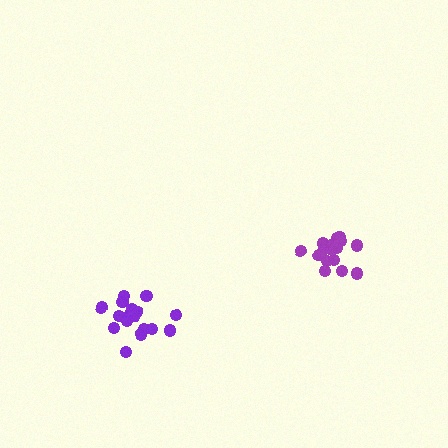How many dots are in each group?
Group 1: 17 dots, Group 2: 17 dots (34 total).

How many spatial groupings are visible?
There are 2 spatial groupings.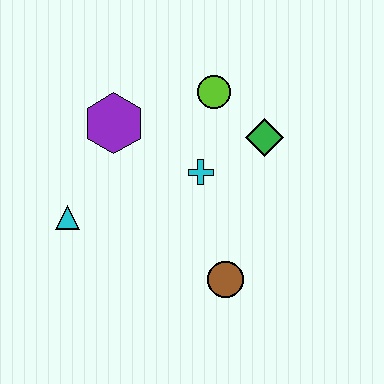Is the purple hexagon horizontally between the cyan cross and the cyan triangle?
Yes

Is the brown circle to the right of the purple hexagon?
Yes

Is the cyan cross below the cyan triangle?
No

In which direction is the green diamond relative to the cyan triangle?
The green diamond is to the right of the cyan triangle.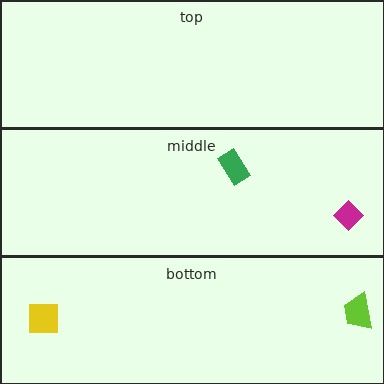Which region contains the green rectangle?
The middle region.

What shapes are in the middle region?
The green rectangle, the magenta diamond.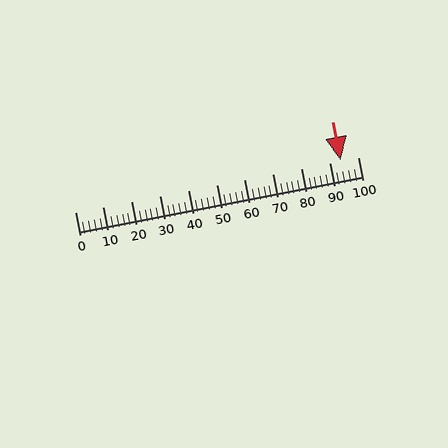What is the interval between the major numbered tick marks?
The major tick marks are spaced 10 units apart.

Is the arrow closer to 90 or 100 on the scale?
The arrow is closer to 90.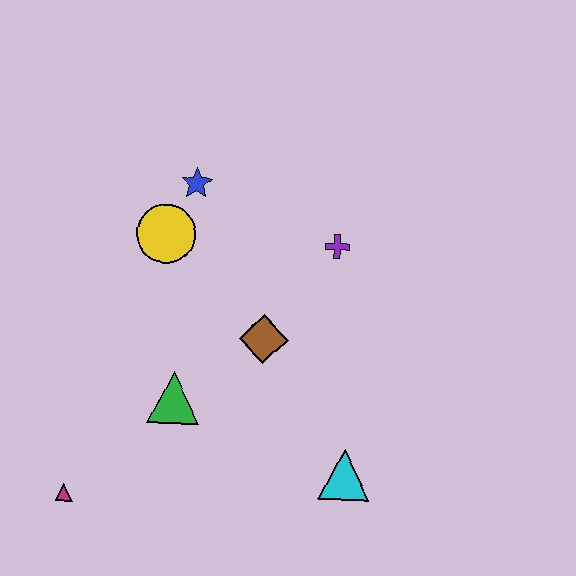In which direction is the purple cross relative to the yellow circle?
The purple cross is to the right of the yellow circle.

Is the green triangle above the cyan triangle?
Yes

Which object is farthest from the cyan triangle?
The blue star is farthest from the cyan triangle.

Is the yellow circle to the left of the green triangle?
Yes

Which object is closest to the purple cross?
The brown diamond is closest to the purple cross.